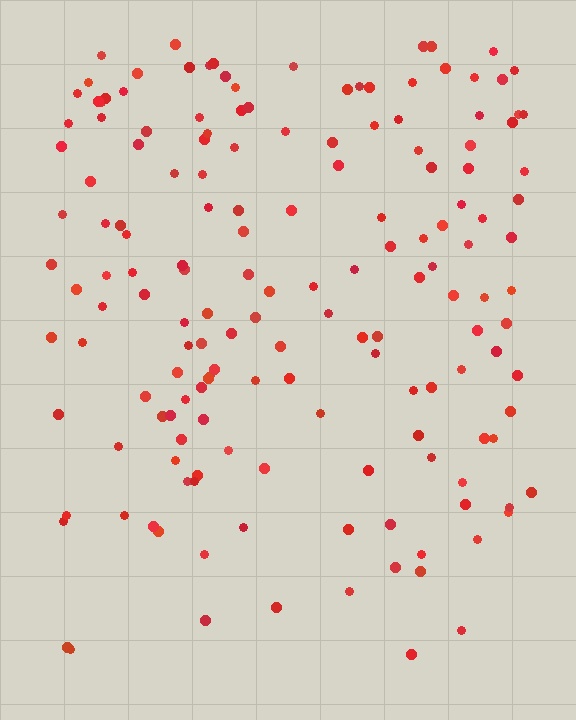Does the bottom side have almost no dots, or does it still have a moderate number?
Still a moderate number, just noticeably fewer than the top.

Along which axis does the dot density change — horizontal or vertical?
Vertical.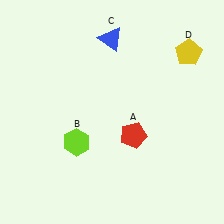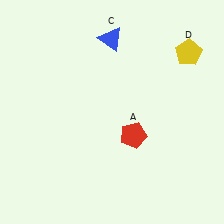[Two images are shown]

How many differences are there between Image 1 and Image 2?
There is 1 difference between the two images.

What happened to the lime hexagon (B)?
The lime hexagon (B) was removed in Image 2. It was in the bottom-left area of Image 1.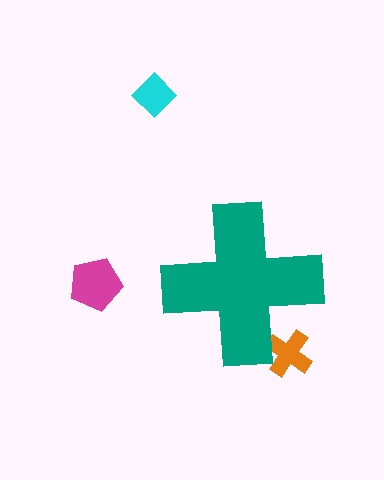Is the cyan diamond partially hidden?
No, the cyan diamond is fully visible.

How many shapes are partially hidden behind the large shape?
1 shape is partially hidden.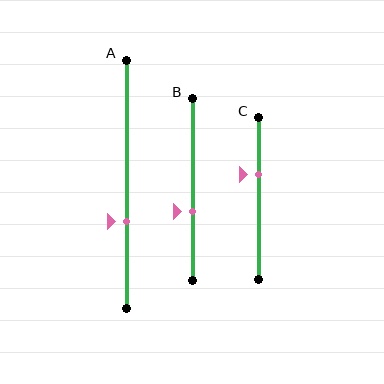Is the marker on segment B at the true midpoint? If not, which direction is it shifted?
No, the marker on segment B is shifted downward by about 12% of the segment length.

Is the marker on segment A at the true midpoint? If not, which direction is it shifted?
No, the marker on segment A is shifted downward by about 15% of the segment length.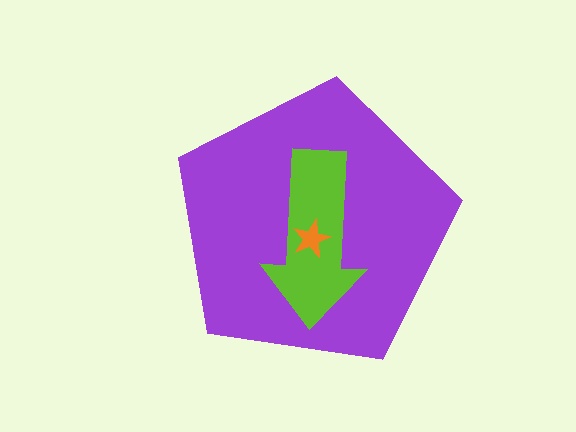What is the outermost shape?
The purple pentagon.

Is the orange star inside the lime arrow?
Yes.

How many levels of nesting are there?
3.